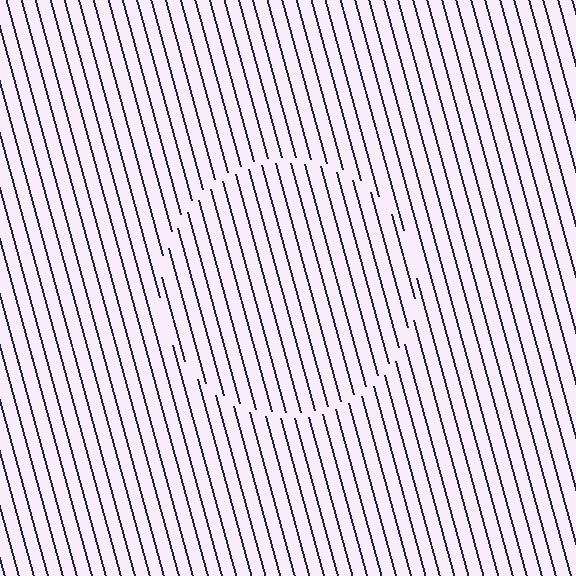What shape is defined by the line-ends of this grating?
An illusory circle. The interior of the shape contains the same grating, shifted by half a period — the contour is defined by the phase discontinuity where line-ends from the inner and outer gratings abut.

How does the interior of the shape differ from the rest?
The interior of the shape contains the same grating, shifted by half a period — the contour is defined by the phase discontinuity where line-ends from the inner and outer gratings abut.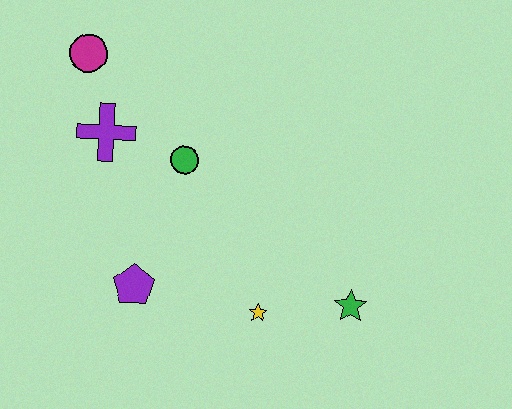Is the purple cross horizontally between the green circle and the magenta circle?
Yes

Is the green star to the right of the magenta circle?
Yes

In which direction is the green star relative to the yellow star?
The green star is to the right of the yellow star.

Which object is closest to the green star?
The yellow star is closest to the green star.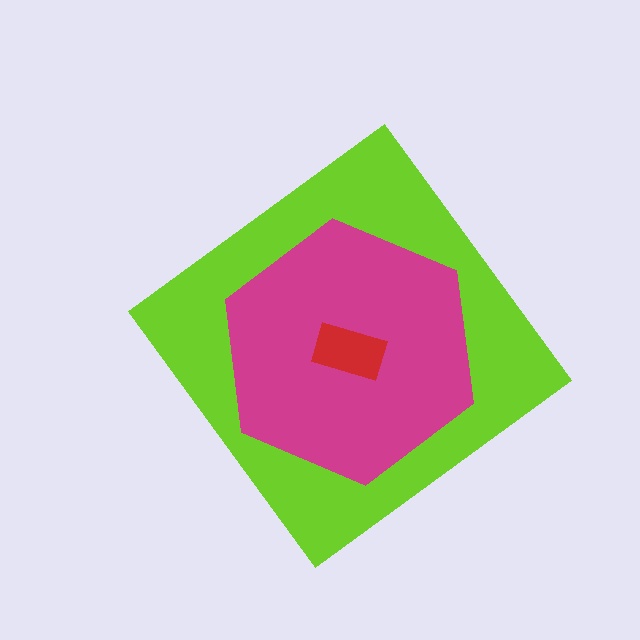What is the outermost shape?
The lime diamond.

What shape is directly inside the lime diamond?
The magenta hexagon.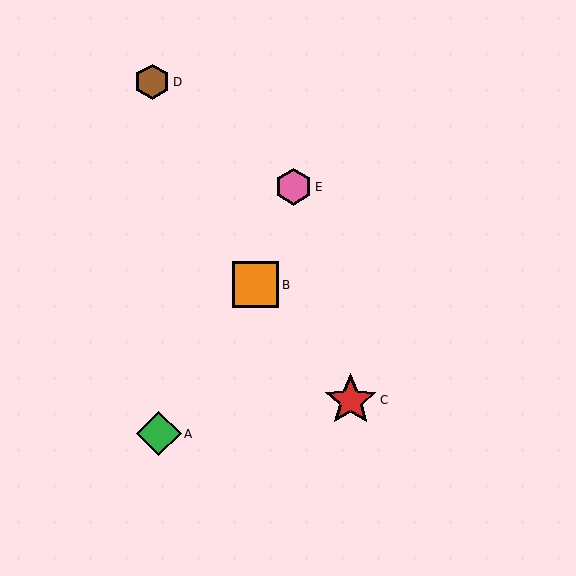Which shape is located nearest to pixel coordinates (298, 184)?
The pink hexagon (labeled E) at (294, 187) is nearest to that location.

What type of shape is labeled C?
Shape C is a red star.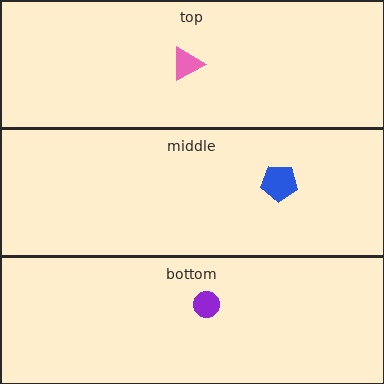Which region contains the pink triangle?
The top region.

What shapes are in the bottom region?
The purple circle.